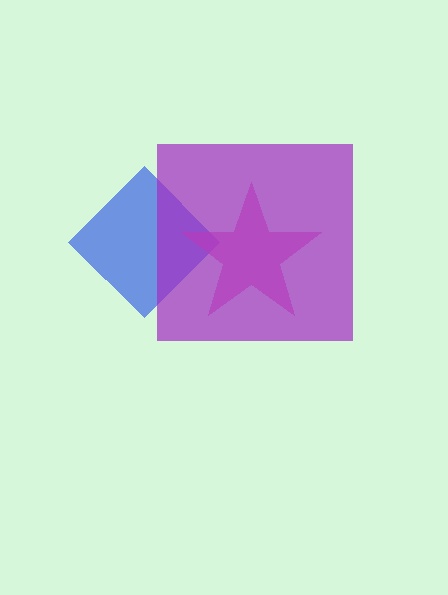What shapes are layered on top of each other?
The layered shapes are: a blue diamond, a pink star, a purple square.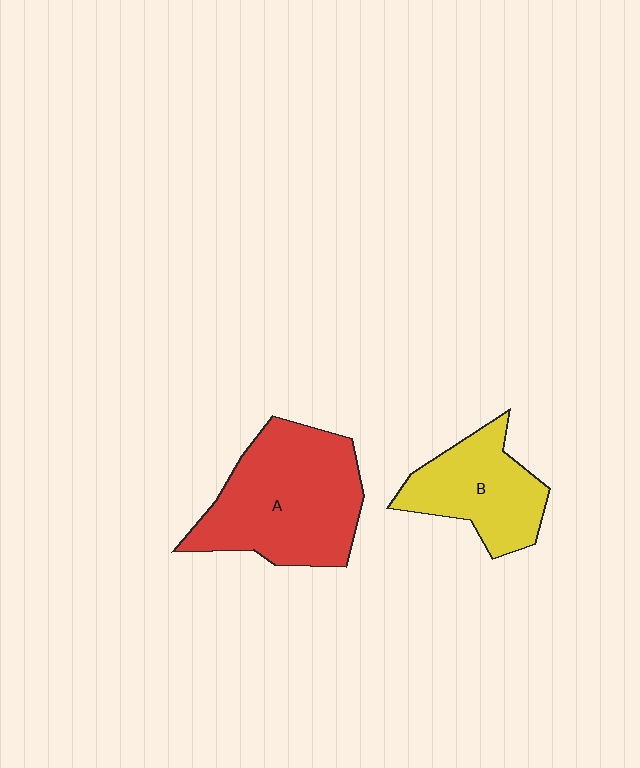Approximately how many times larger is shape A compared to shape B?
Approximately 1.6 times.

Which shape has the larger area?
Shape A (red).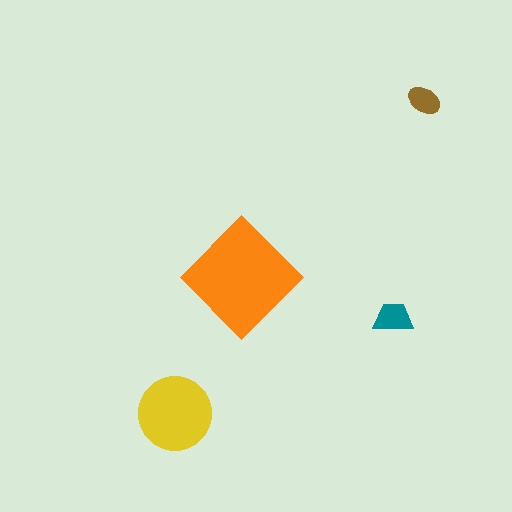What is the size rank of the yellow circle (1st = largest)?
2nd.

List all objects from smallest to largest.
The brown ellipse, the teal trapezoid, the yellow circle, the orange diamond.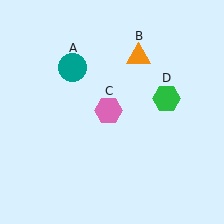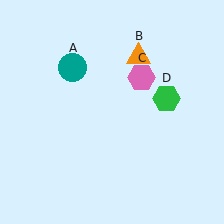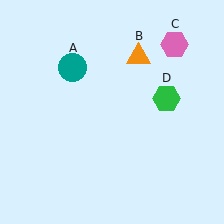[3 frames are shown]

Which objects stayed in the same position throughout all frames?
Teal circle (object A) and orange triangle (object B) and green hexagon (object D) remained stationary.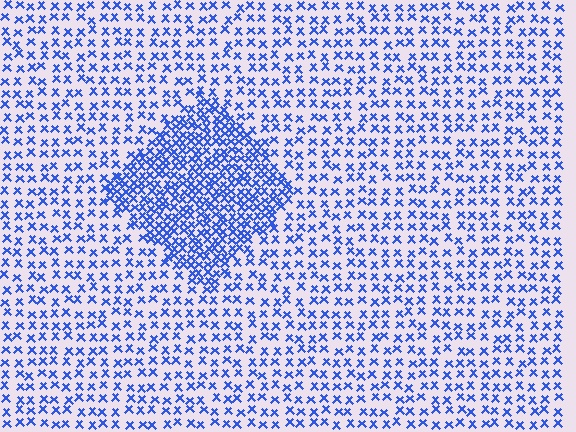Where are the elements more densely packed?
The elements are more densely packed inside the diamond boundary.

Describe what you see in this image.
The image contains small blue elements arranged at two different densities. A diamond-shaped region is visible where the elements are more densely packed than the surrounding area.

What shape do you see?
I see a diamond.